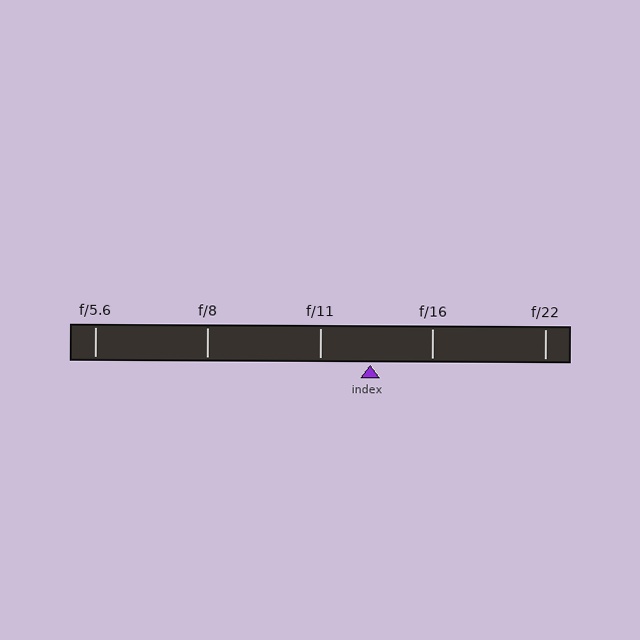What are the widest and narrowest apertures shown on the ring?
The widest aperture shown is f/5.6 and the narrowest is f/22.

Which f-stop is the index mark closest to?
The index mark is closest to f/11.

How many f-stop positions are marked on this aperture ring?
There are 5 f-stop positions marked.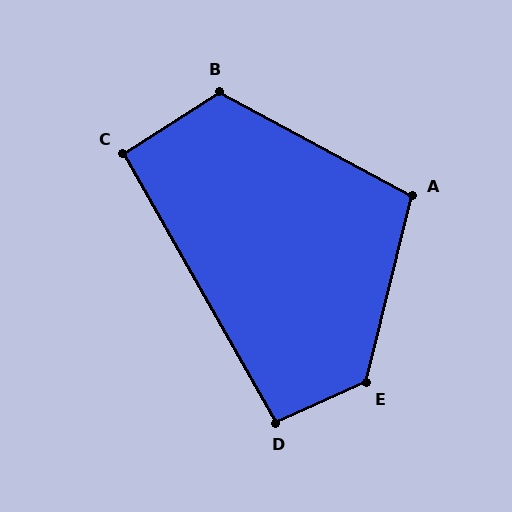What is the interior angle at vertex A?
Approximately 104 degrees (obtuse).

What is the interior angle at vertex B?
Approximately 119 degrees (obtuse).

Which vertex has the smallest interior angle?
C, at approximately 93 degrees.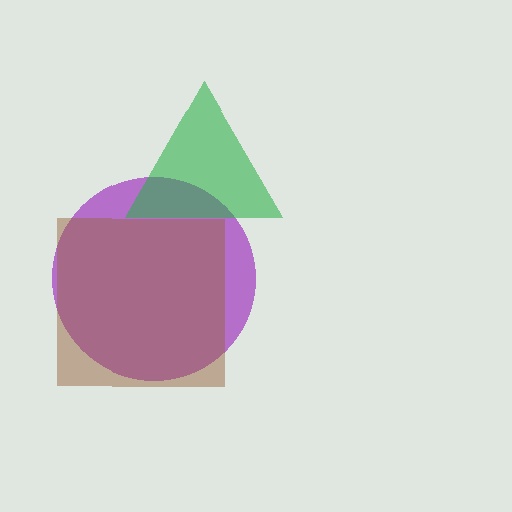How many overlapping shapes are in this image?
There are 3 overlapping shapes in the image.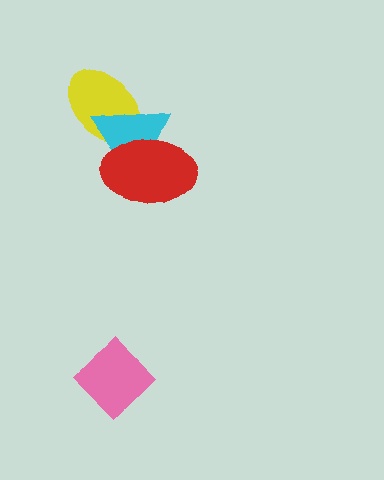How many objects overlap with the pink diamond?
0 objects overlap with the pink diamond.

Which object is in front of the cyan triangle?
The red ellipse is in front of the cyan triangle.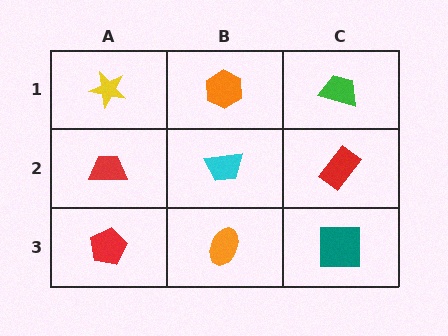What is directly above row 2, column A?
A yellow star.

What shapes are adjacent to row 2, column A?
A yellow star (row 1, column A), a red pentagon (row 3, column A), a cyan trapezoid (row 2, column B).